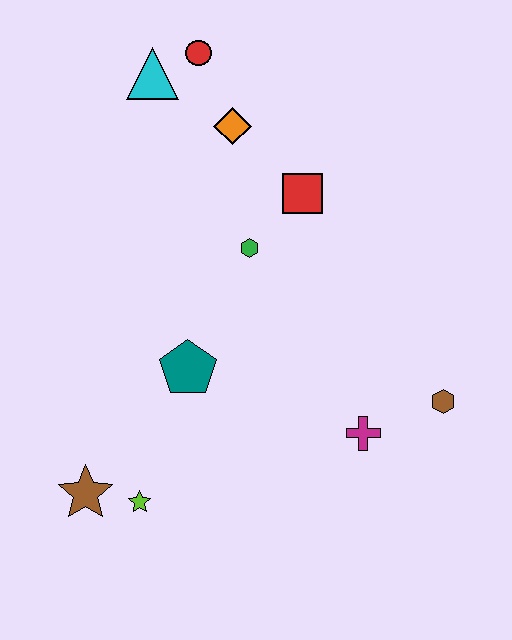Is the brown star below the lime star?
No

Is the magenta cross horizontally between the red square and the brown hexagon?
Yes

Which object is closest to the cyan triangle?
The red circle is closest to the cyan triangle.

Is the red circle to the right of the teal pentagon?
Yes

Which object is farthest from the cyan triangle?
The brown hexagon is farthest from the cyan triangle.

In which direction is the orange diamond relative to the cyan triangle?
The orange diamond is to the right of the cyan triangle.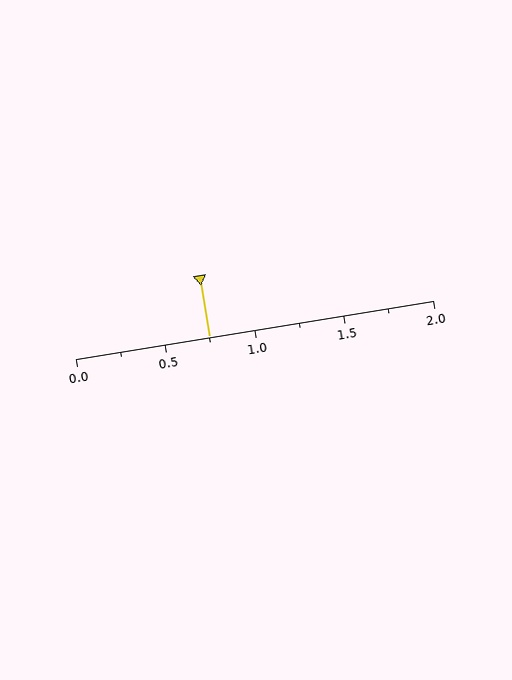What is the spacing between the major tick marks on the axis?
The major ticks are spaced 0.5 apart.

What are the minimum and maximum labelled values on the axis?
The axis runs from 0.0 to 2.0.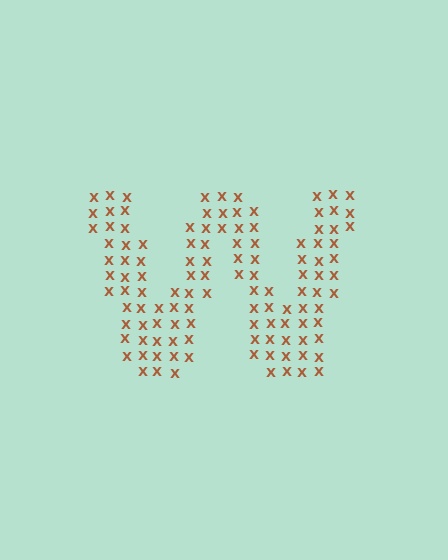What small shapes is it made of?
It is made of small letter X's.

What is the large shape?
The large shape is the letter W.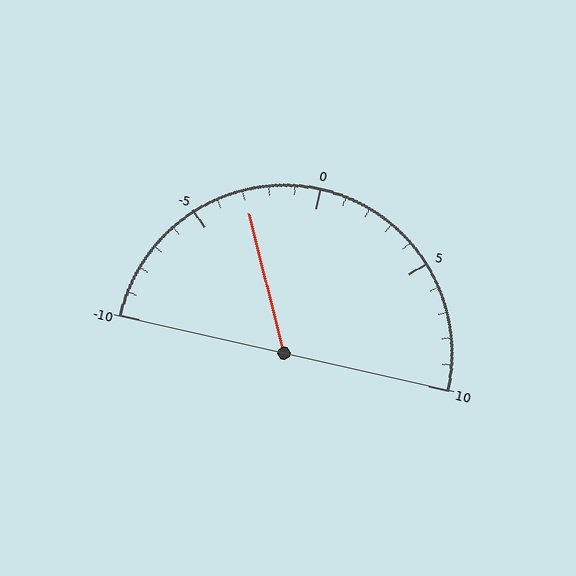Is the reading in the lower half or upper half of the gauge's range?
The reading is in the lower half of the range (-10 to 10).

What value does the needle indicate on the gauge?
The needle indicates approximately -3.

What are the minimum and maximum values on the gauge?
The gauge ranges from -10 to 10.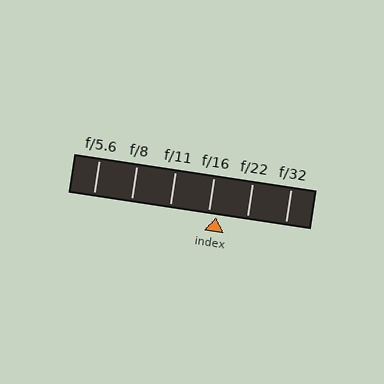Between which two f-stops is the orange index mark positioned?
The index mark is between f/16 and f/22.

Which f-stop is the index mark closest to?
The index mark is closest to f/16.